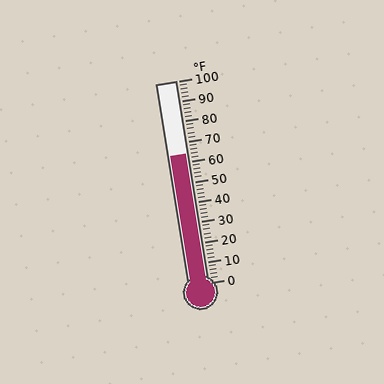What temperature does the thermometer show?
The thermometer shows approximately 64°F.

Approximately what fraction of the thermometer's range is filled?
The thermometer is filled to approximately 65% of its range.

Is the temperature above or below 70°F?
The temperature is below 70°F.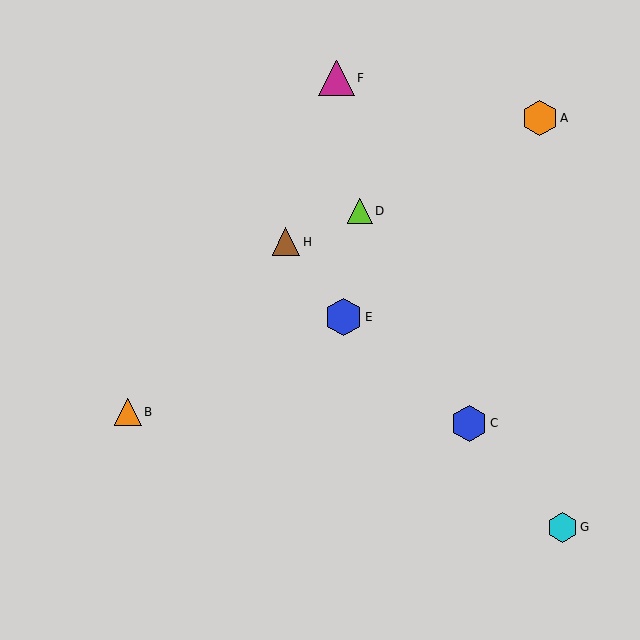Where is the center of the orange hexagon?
The center of the orange hexagon is at (540, 118).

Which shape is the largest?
The blue hexagon (labeled E) is the largest.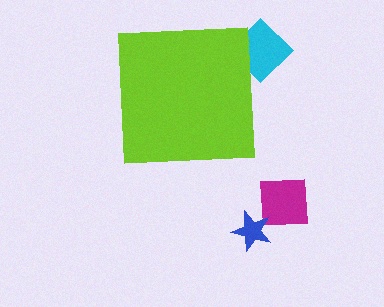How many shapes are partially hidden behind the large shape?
1 shape is partially hidden.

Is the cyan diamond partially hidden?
Yes, the cyan diamond is partially hidden behind the lime square.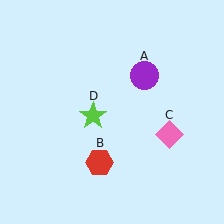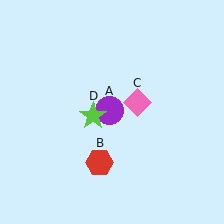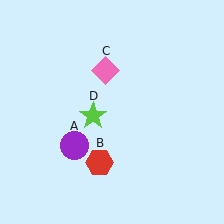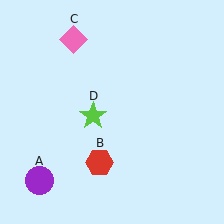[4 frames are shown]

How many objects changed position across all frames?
2 objects changed position: purple circle (object A), pink diamond (object C).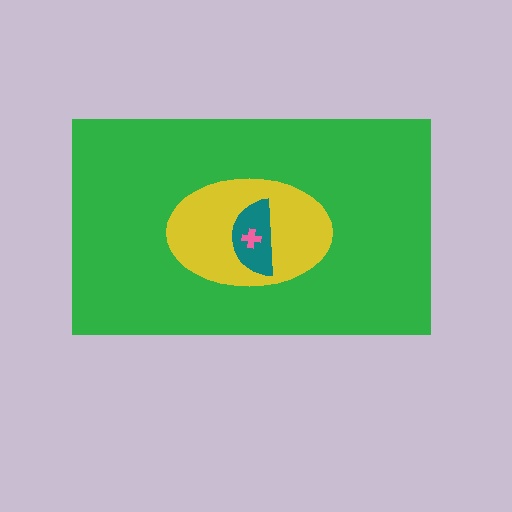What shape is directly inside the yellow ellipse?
The teal semicircle.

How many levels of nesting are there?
4.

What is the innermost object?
The pink cross.